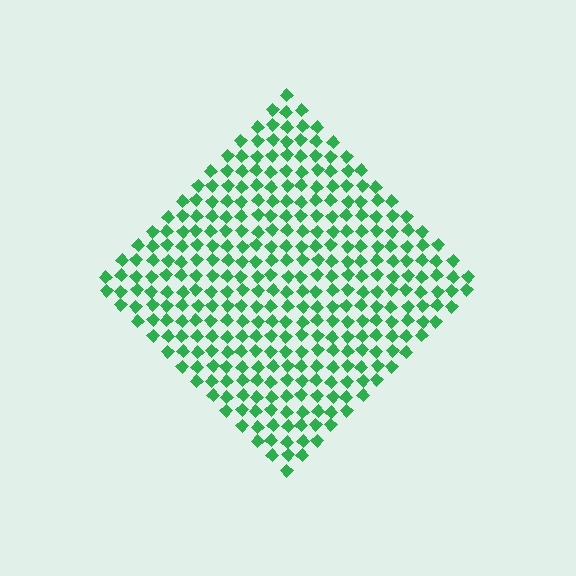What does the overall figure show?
The overall figure shows a diamond.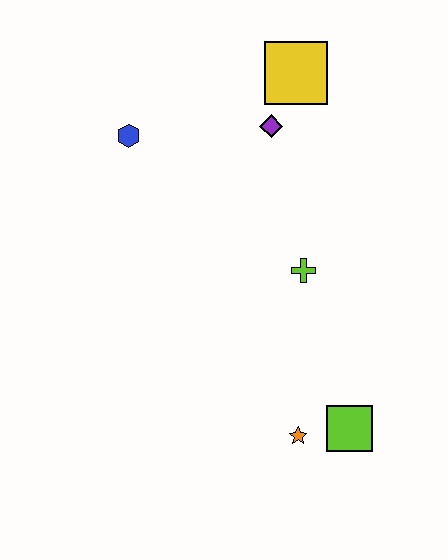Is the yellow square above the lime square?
Yes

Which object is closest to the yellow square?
The purple diamond is closest to the yellow square.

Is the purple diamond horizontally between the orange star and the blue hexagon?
Yes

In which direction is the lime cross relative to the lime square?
The lime cross is above the lime square.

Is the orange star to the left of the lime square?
Yes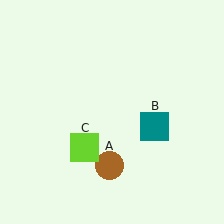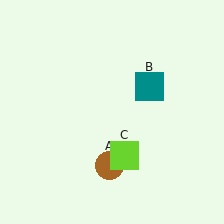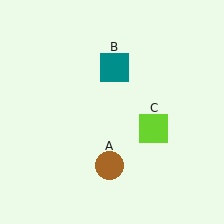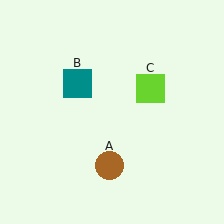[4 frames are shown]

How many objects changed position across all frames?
2 objects changed position: teal square (object B), lime square (object C).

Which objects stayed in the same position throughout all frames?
Brown circle (object A) remained stationary.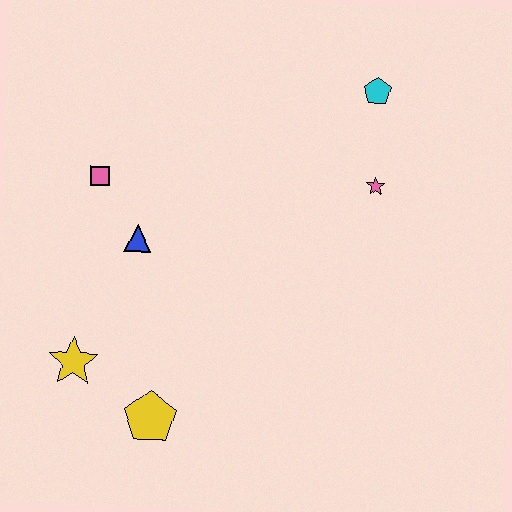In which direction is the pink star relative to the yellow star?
The pink star is to the right of the yellow star.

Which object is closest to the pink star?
The cyan pentagon is closest to the pink star.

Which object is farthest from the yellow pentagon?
The cyan pentagon is farthest from the yellow pentagon.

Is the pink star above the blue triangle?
Yes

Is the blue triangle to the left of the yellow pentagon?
Yes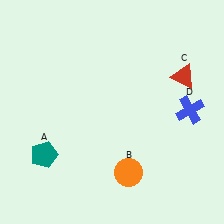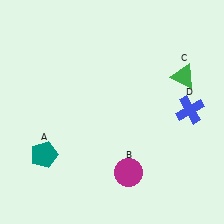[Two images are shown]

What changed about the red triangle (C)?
In Image 1, C is red. In Image 2, it changed to green.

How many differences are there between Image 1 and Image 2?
There are 2 differences between the two images.